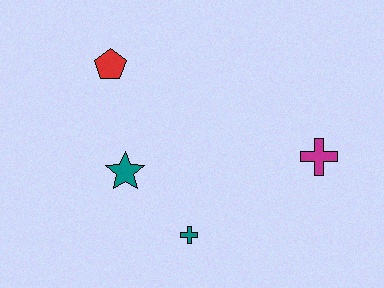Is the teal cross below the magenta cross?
Yes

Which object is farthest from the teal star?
The magenta cross is farthest from the teal star.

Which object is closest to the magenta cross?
The teal cross is closest to the magenta cross.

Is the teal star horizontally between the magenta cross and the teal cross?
No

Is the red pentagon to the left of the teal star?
Yes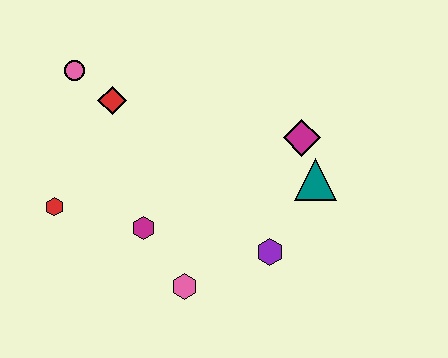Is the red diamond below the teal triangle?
No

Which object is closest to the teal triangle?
The magenta diamond is closest to the teal triangle.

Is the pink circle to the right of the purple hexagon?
No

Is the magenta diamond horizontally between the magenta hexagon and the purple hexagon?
No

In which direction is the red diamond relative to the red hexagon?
The red diamond is above the red hexagon.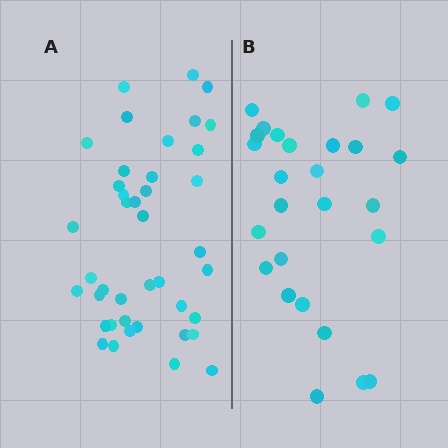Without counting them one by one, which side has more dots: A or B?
Region A (the left region) has more dots.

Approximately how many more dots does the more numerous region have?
Region A has approximately 15 more dots than region B.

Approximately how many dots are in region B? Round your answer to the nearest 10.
About 30 dots. (The exact count is 26, which rounds to 30.)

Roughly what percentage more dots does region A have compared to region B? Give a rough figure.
About 60% more.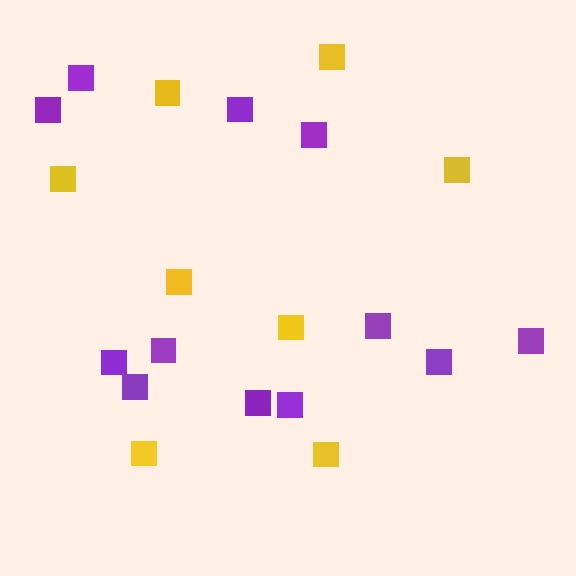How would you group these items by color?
There are 2 groups: one group of purple squares (12) and one group of yellow squares (8).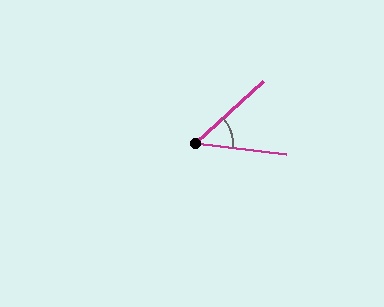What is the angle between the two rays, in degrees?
Approximately 49 degrees.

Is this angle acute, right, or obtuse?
It is acute.